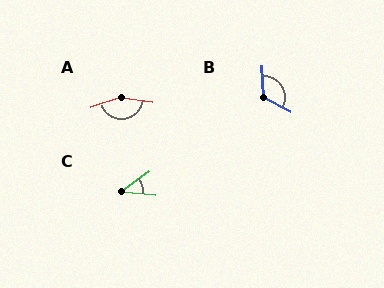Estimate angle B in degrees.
Approximately 121 degrees.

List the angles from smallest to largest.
C (42°), B (121°), A (152°).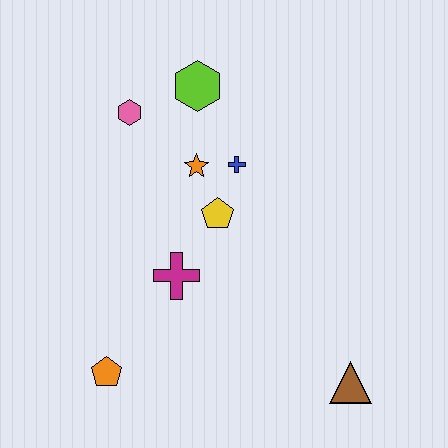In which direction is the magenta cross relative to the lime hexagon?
The magenta cross is below the lime hexagon.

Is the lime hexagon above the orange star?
Yes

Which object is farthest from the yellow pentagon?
The brown triangle is farthest from the yellow pentagon.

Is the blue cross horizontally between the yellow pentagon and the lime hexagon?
No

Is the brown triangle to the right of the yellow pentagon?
Yes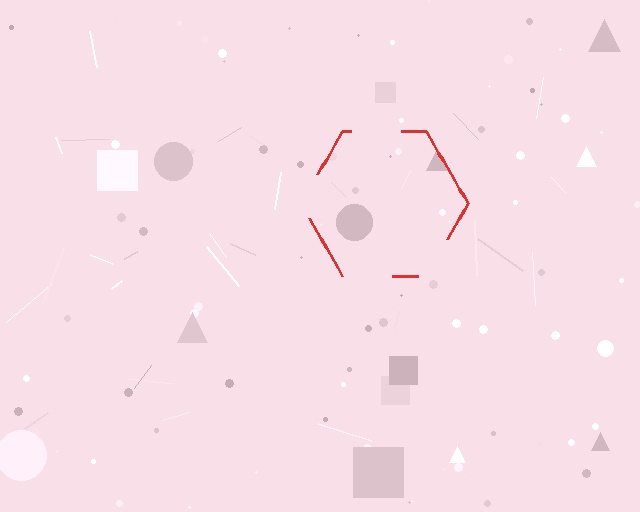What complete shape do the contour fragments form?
The contour fragments form a hexagon.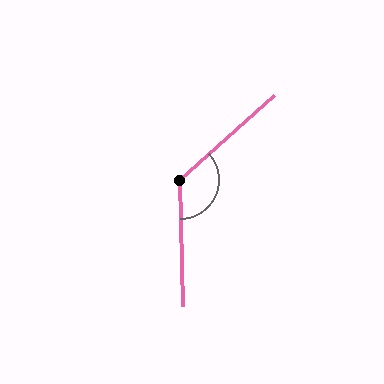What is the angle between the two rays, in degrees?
Approximately 131 degrees.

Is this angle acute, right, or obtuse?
It is obtuse.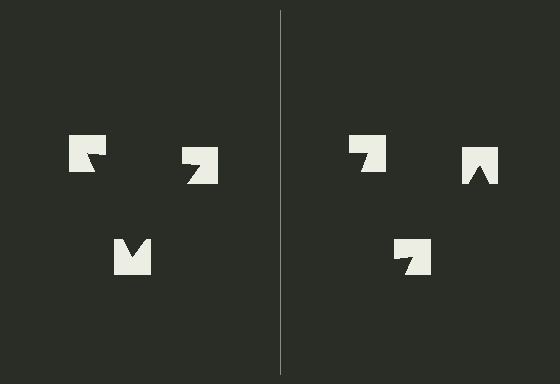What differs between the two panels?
The notched squares are positioned identically on both sides; only the wedge orientations differ. On the left they align to a triangle; on the right they are misaligned.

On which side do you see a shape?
An illusory triangle appears on the left side. On the right side the wedge cuts are rotated, so no coherent shape forms.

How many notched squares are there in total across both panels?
6 — 3 on each side.